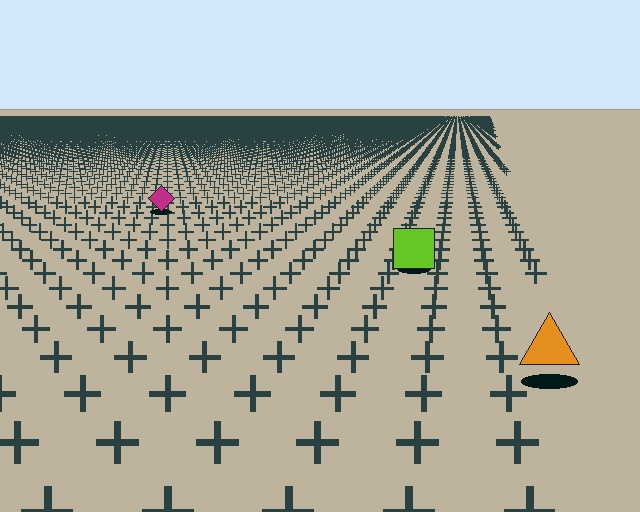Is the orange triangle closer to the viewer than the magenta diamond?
Yes. The orange triangle is closer — you can tell from the texture gradient: the ground texture is coarser near it.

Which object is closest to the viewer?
The orange triangle is closest. The texture marks near it are larger and more spread out.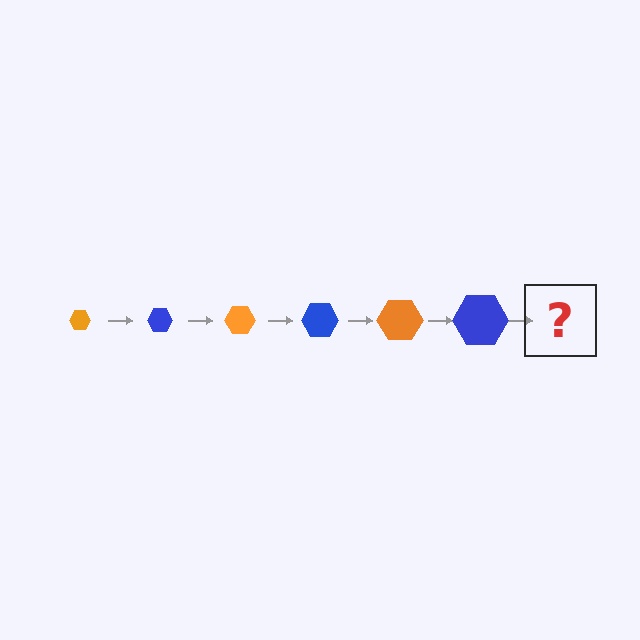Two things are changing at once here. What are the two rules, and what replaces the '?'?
The two rules are that the hexagon grows larger each step and the color cycles through orange and blue. The '?' should be an orange hexagon, larger than the previous one.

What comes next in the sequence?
The next element should be an orange hexagon, larger than the previous one.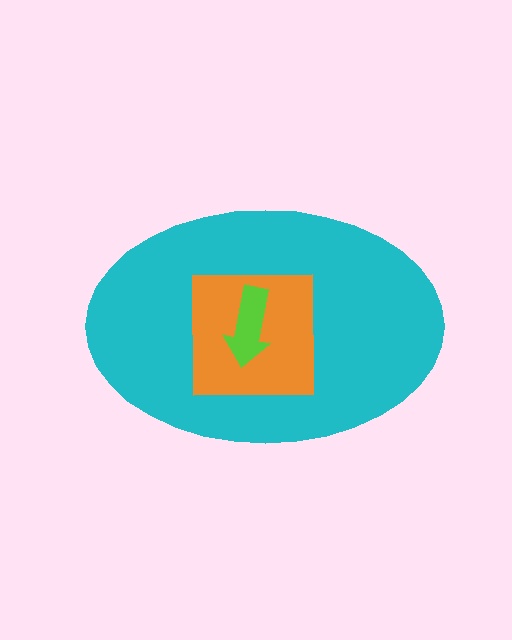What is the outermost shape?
The cyan ellipse.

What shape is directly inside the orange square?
The lime arrow.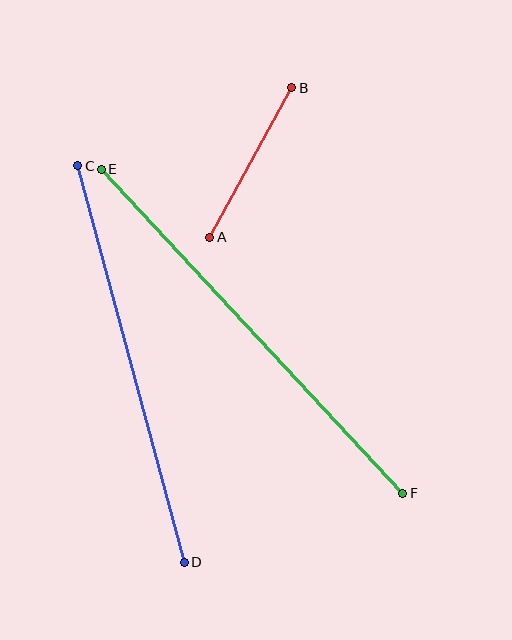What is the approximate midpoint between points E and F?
The midpoint is at approximately (252, 331) pixels.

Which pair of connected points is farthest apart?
Points E and F are farthest apart.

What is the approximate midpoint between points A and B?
The midpoint is at approximately (251, 162) pixels.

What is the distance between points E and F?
The distance is approximately 442 pixels.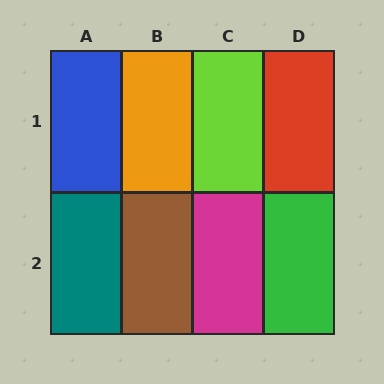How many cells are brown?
1 cell is brown.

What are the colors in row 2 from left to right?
Teal, brown, magenta, green.